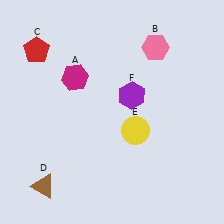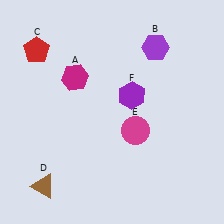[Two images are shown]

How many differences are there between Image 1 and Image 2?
There are 2 differences between the two images.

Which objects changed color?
B changed from pink to purple. E changed from yellow to magenta.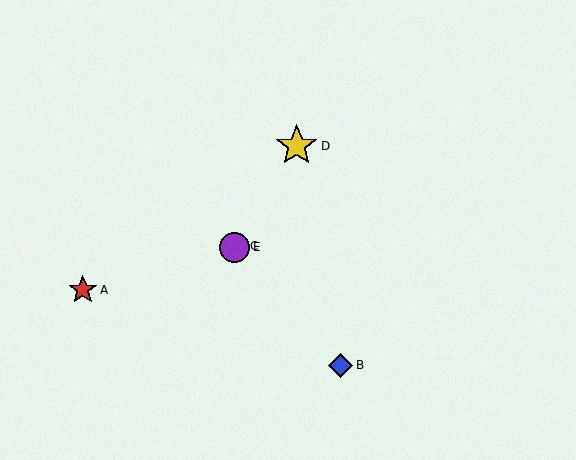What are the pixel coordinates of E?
Object E is at (235, 247).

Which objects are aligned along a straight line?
Objects C, D, E are aligned along a straight line.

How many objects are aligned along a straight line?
3 objects (C, D, E) are aligned along a straight line.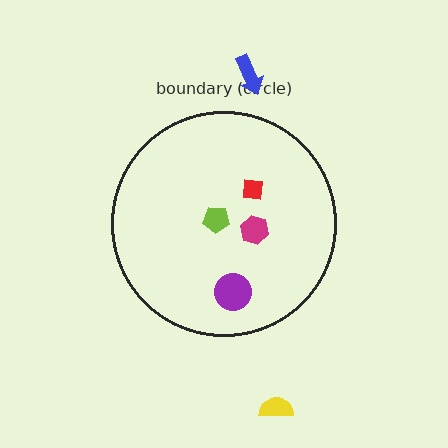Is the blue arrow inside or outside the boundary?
Outside.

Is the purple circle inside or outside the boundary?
Inside.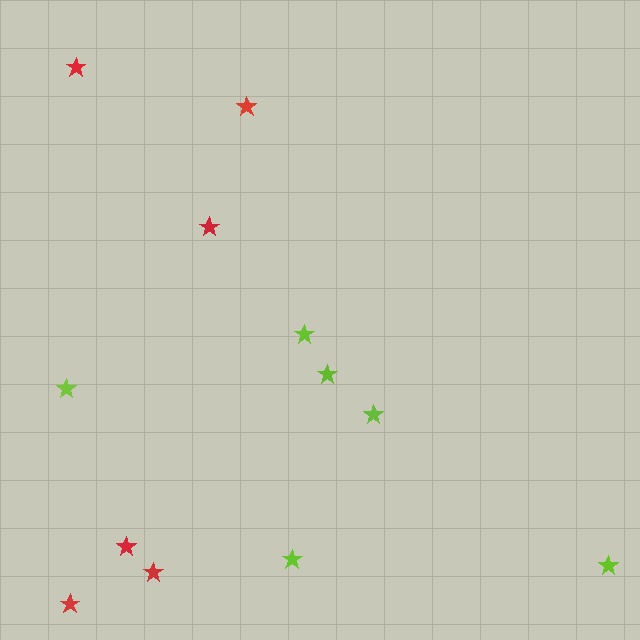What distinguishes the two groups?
There are 2 groups: one group of lime stars (6) and one group of red stars (6).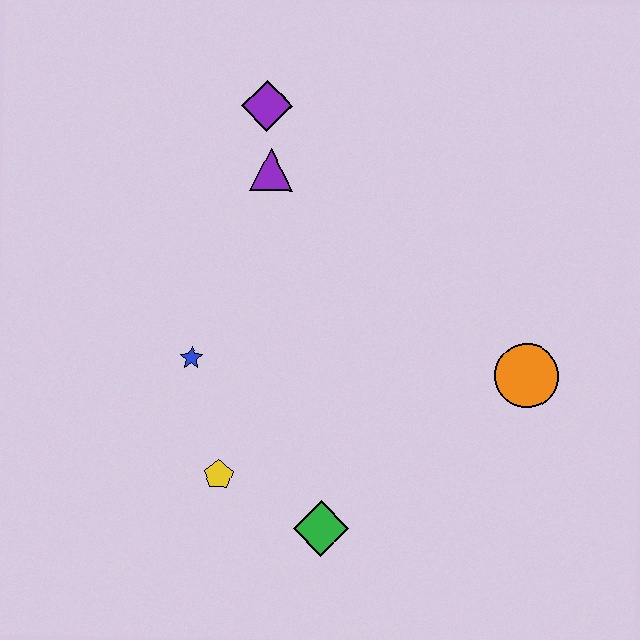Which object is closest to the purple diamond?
The purple triangle is closest to the purple diamond.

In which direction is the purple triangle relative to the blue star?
The purple triangle is above the blue star.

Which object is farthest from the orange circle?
The purple diamond is farthest from the orange circle.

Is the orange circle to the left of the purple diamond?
No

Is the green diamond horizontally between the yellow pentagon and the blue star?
No